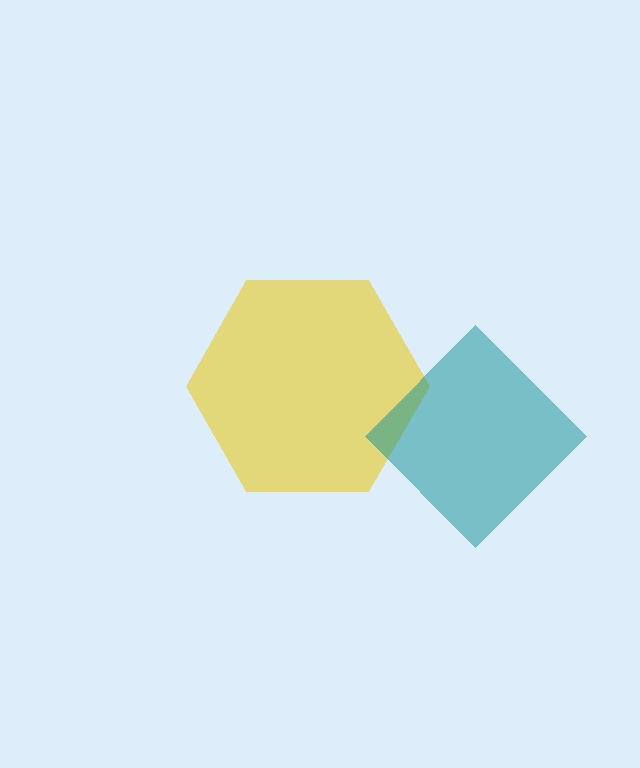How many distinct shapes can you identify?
There are 2 distinct shapes: a yellow hexagon, a teal diamond.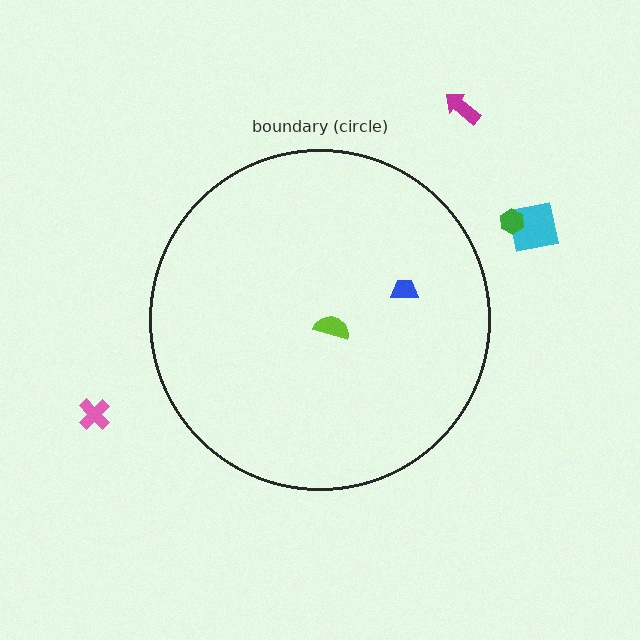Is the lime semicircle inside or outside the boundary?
Inside.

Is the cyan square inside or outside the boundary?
Outside.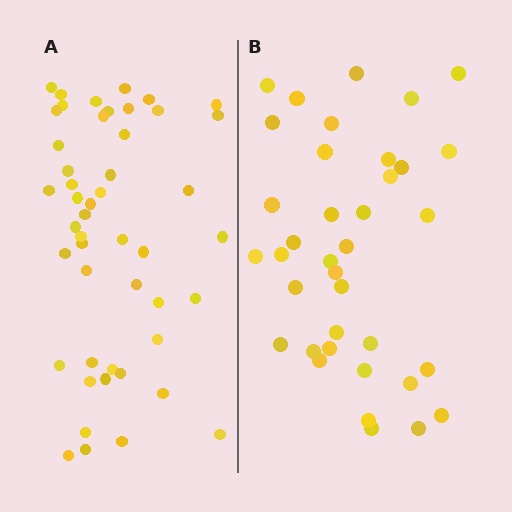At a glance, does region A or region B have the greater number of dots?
Region A (the left region) has more dots.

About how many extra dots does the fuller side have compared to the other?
Region A has roughly 12 or so more dots than region B.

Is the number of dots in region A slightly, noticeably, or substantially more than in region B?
Region A has noticeably more, but not dramatically so. The ratio is roughly 1.3 to 1.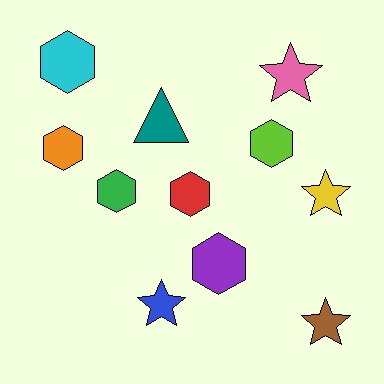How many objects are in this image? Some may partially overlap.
There are 11 objects.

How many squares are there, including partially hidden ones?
There are no squares.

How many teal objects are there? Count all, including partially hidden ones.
There is 1 teal object.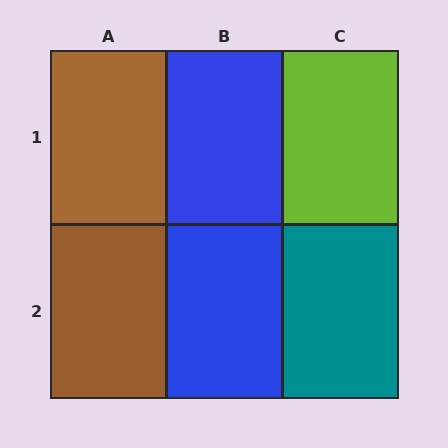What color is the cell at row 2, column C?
Teal.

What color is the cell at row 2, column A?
Brown.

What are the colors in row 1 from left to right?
Brown, blue, lime.